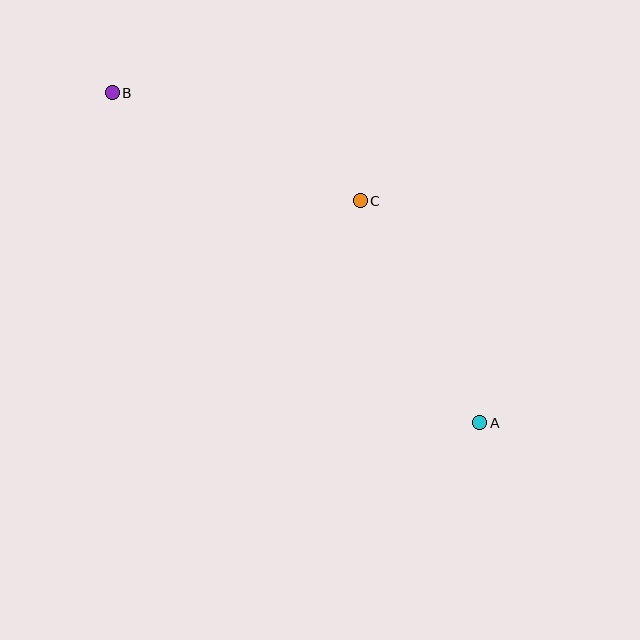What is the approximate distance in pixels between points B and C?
The distance between B and C is approximately 271 pixels.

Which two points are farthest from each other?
Points A and B are farthest from each other.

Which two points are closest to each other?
Points A and C are closest to each other.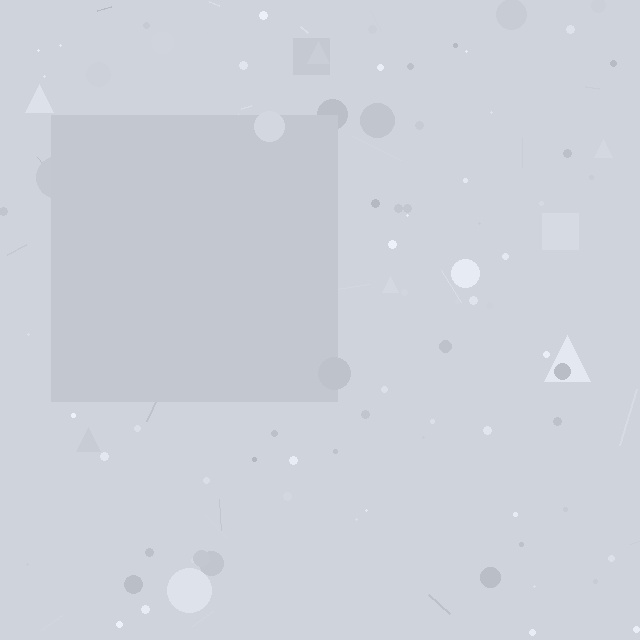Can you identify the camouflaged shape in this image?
The camouflaged shape is a square.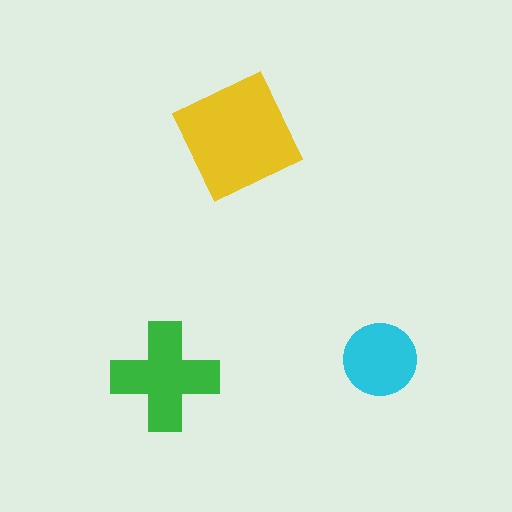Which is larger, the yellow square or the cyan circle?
The yellow square.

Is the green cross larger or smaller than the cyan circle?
Larger.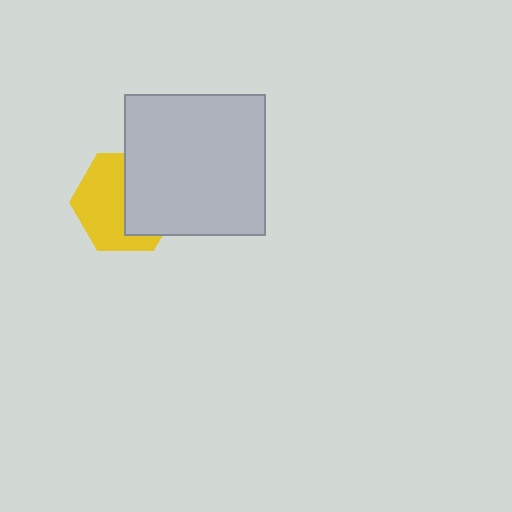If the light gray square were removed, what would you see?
You would see the complete yellow hexagon.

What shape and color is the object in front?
The object in front is a light gray square.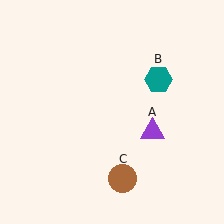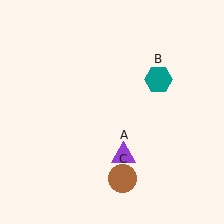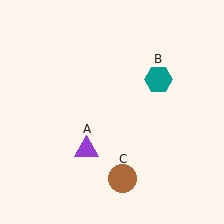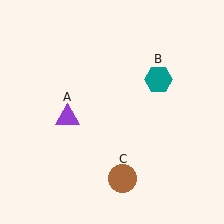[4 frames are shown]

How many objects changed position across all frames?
1 object changed position: purple triangle (object A).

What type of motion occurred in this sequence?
The purple triangle (object A) rotated clockwise around the center of the scene.